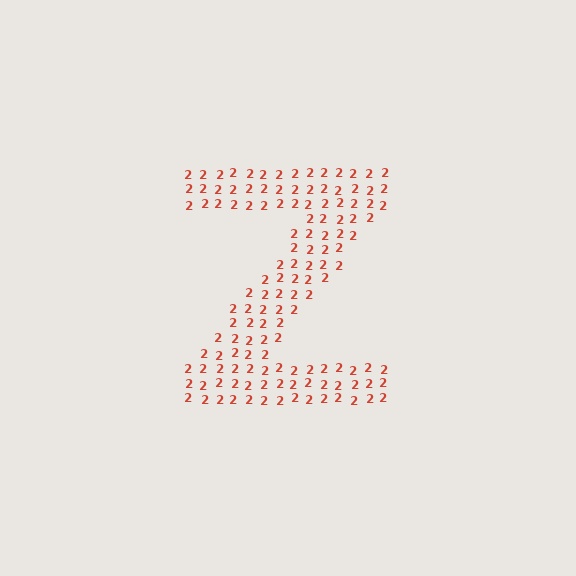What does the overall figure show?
The overall figure shows the letter Z.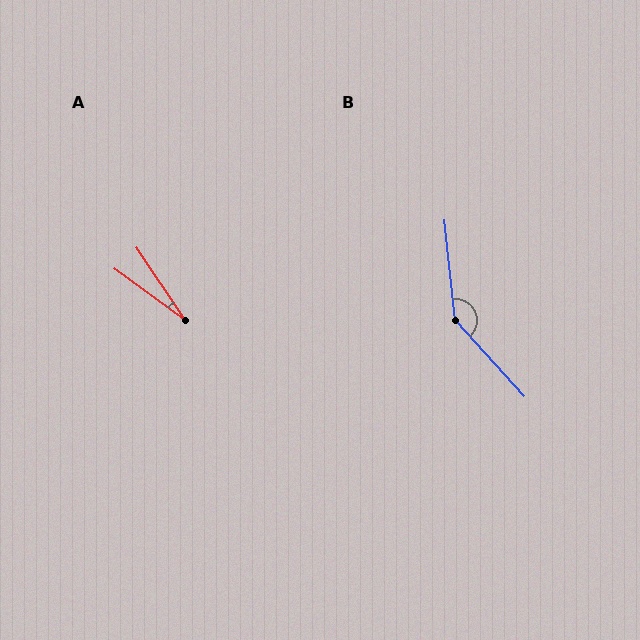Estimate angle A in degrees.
Approximately 20 degrees.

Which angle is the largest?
B, at approximately 144 degrees.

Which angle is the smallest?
A, at approximately 20 degrees.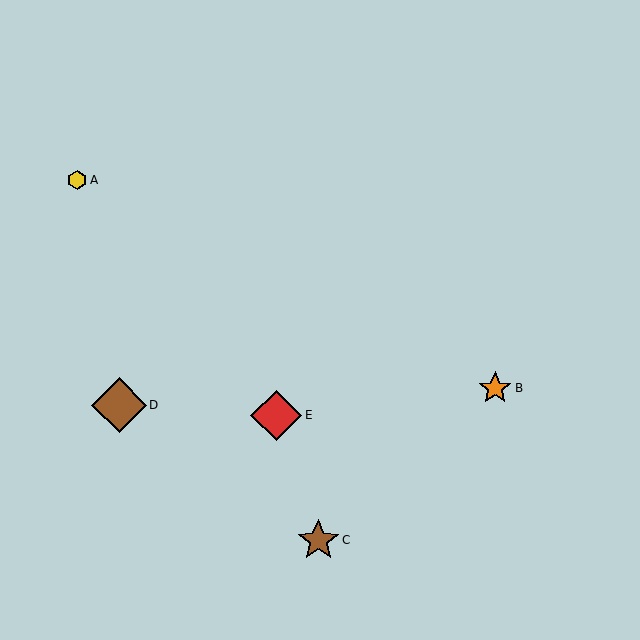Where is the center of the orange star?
The center of the orange star is at (495, 388).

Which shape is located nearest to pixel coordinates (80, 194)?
The yellow hexagon (labeled A) at (77, 180) is nearest to that location.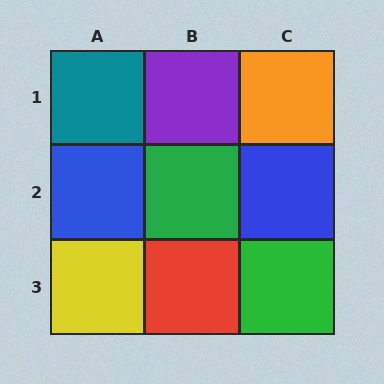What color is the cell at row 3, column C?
Green.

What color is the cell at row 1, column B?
Purple.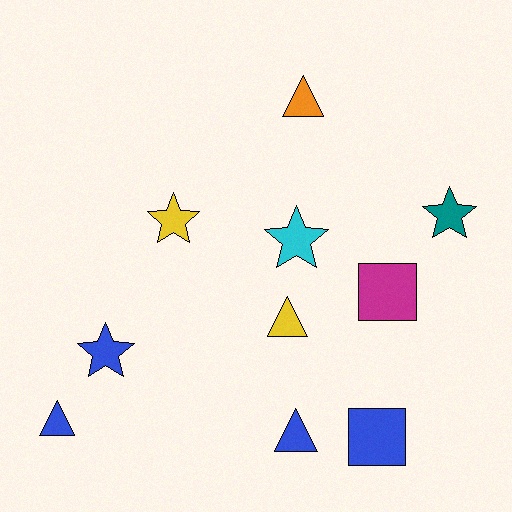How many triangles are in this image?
There are 4 triangles.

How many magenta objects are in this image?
There is 1 magenta object.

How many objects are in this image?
There are 10 objects.